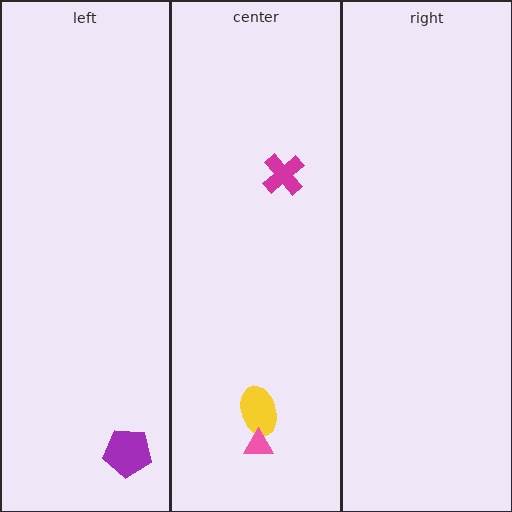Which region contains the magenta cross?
The center region.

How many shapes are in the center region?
3.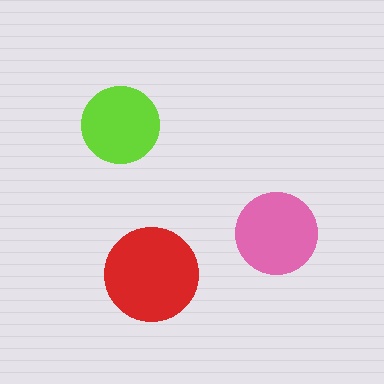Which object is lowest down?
The red circle is bottommost.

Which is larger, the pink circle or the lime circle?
The pink one.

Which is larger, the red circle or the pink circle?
The red one.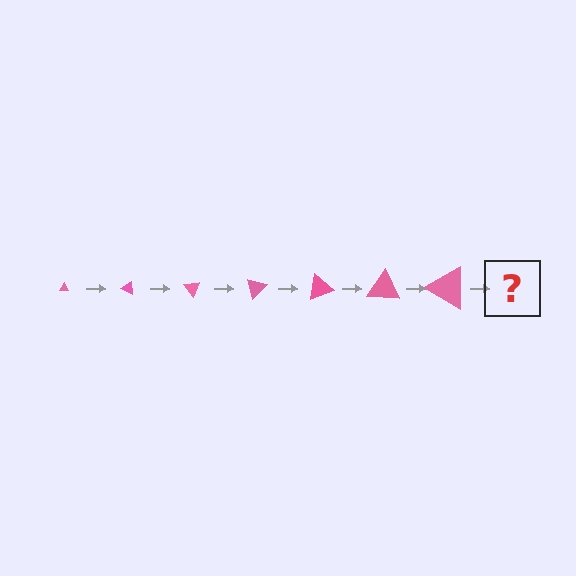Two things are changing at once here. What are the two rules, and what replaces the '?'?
The two rules are that the triangle grows larger each step and it rotates 25 degrees each step. The '?' should be a triangle, larger than the previous one and rotated 175 degrees from the start.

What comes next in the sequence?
The next element should be a triangle, larger than the previous one and rotated 175 degrees from the start.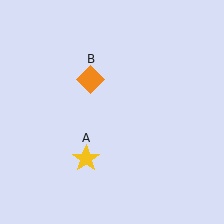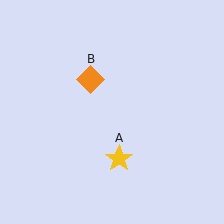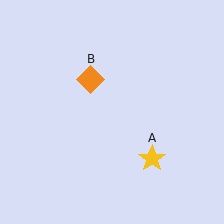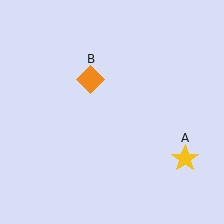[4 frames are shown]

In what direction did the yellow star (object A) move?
The yellow star (object A) moved right.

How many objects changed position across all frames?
1 object changed position: yellow star (object A).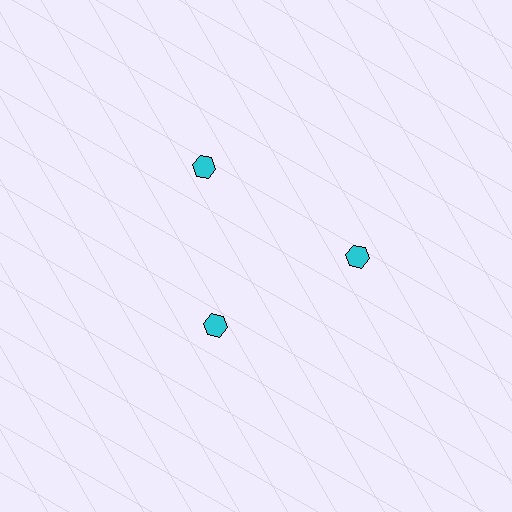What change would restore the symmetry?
The symmetry would be restored by moving it outward, back onto the ring so that all 3 hexagons sit at equal angles and equal distance from the center.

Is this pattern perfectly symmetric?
No. The 3 cyan hexagons are arranged in a ring, but one element near the 7 o'clock position is pulled inward toward the center, breaking the 3-fold rotational symmetry.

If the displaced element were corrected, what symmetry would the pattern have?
It would have 3-fold rotational symmetry — the pattern would map onto itself every 120 degrees.